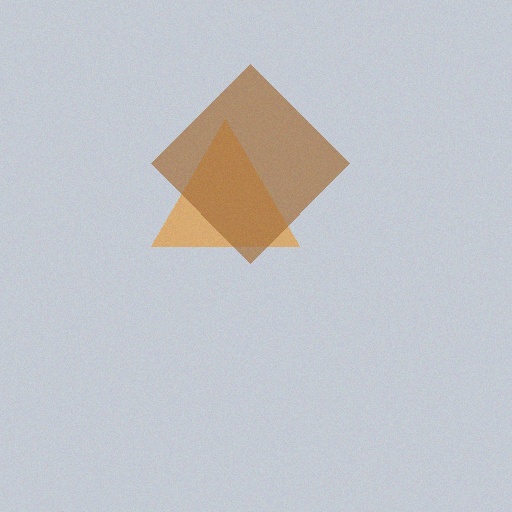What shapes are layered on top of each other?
The layered shapes are: an orange triangle, a brown diamond.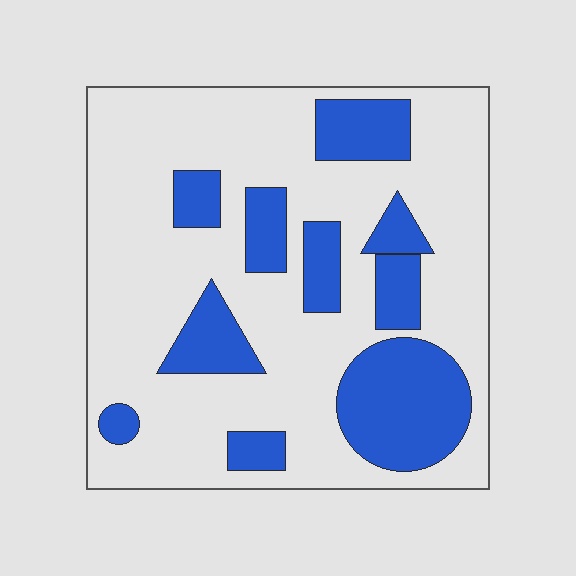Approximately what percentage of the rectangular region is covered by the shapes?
Approximately 30%.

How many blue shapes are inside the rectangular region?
10.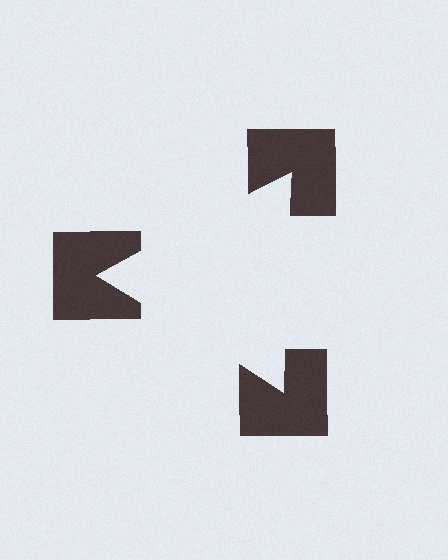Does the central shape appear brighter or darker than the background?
It typically appears slightly brighter than the background, even though no actual brightness change is drawn.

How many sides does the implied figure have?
3 sides.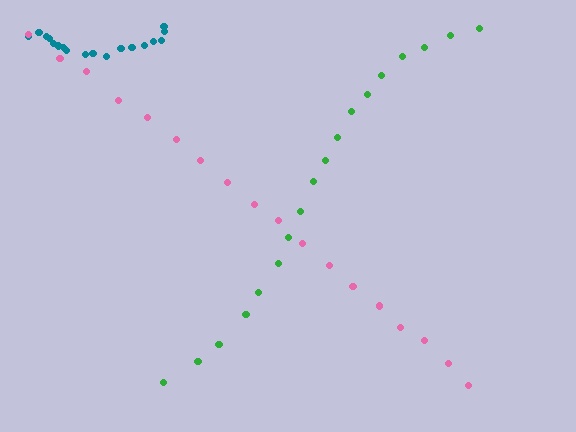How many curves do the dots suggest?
There are 3 distinct paths.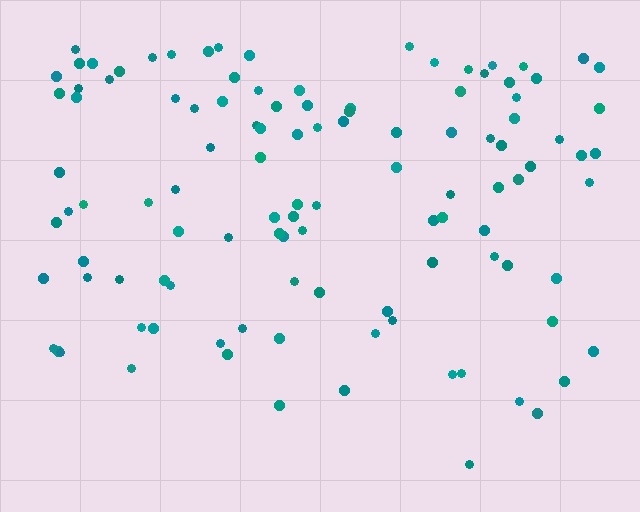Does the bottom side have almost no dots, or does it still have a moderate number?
Still a moderate number, just noticeably fewer than the top.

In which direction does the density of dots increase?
From bottom to top, with the top side densest.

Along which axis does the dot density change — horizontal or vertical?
Vertical.